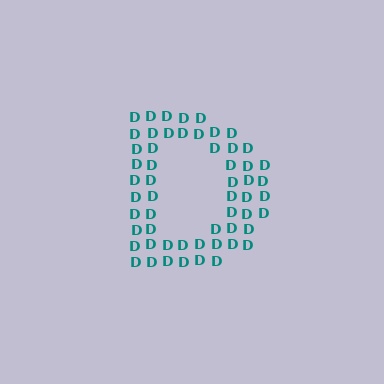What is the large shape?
The large shape is the letter D.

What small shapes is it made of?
It is made of small letter D's.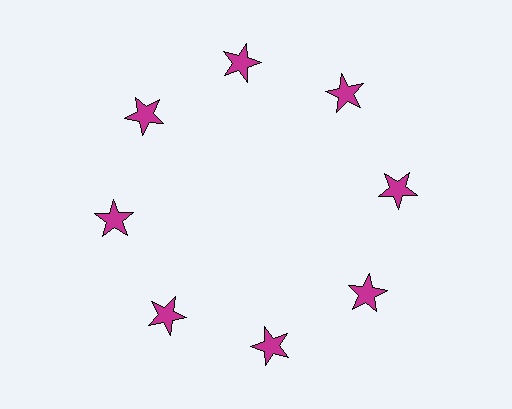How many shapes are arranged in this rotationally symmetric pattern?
There are 8 shapes, arranged in 8 groups of 1.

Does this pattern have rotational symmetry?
Yes, this pattern has 8-fold rotational symmetry. It looks the same after rotating 45 degrees around the center.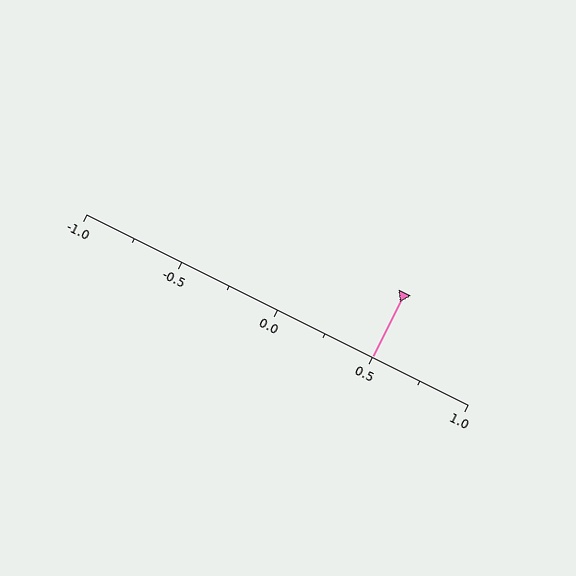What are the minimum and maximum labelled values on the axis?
The axis runs from -1.0 to 1.0.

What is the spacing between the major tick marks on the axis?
The major ticks are spaced 0.5 apart.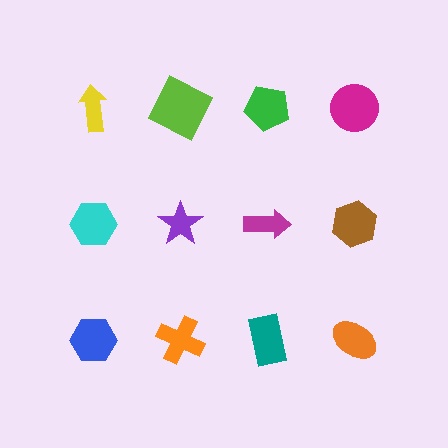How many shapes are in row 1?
4 shapes.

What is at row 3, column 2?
An orange cross.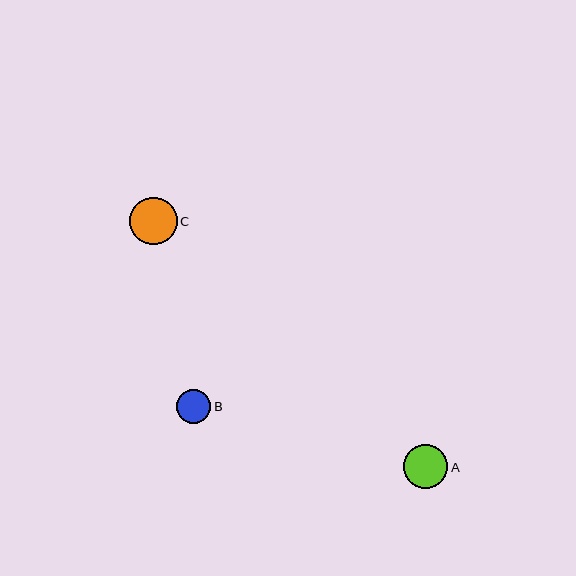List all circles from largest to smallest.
From largest to smallest: C, A, B.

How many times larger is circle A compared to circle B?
Circle A is approximately 1.3 times the size of circle B.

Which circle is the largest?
Circle C is the largest with a size of approximately 48 pixels.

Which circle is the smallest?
Circle B is the smallest with a size of approximately 34 pixels.